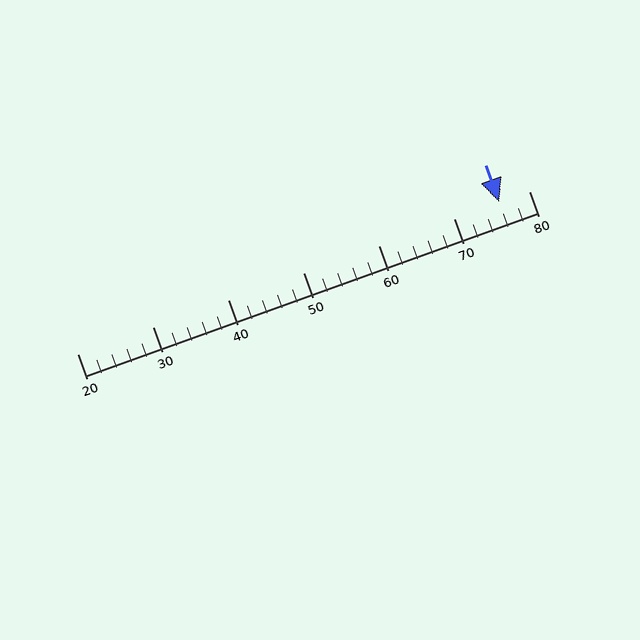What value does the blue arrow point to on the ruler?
The blue arrow points to approximately 76.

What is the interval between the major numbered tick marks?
The major tick marks are spaced 10 units apart.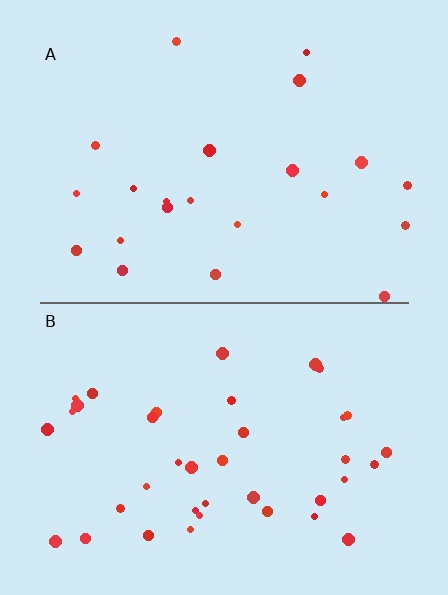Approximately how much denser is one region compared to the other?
Approximately 1.7× — region B over region A.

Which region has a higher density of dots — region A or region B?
B (the bottom).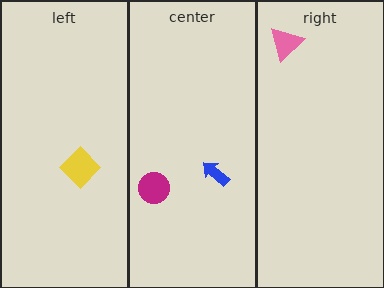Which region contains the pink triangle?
The right region.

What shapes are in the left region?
The yellow diamond.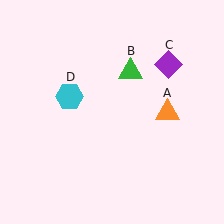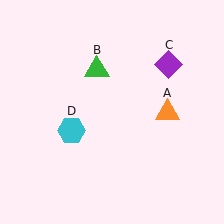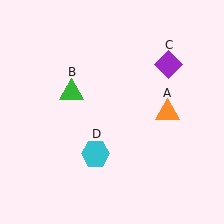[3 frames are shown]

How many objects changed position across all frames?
2 objects changed position: green triangle (object B), cyan hexagon (object D).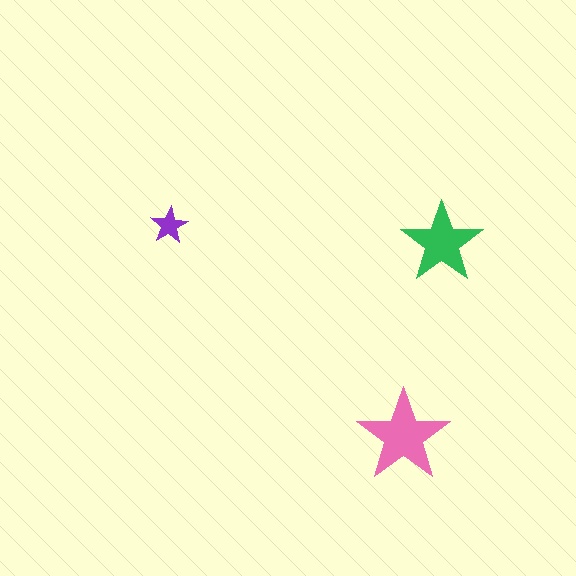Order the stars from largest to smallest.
the pink one, the green one, the purple one.